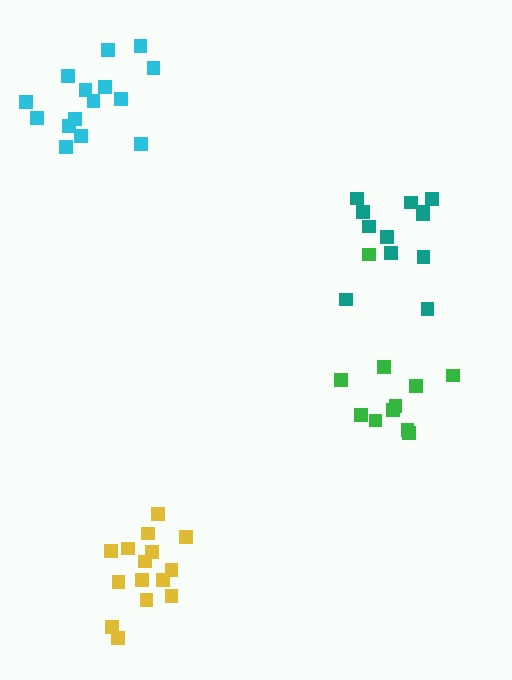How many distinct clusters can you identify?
There are 4 distinct clusters.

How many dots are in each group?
Group 1: 11 dots, Group 2: 15 dots, Group 3: 15 dots, Group 4: 12 dots (53 total).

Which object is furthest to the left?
The cyan cluster is leftmost.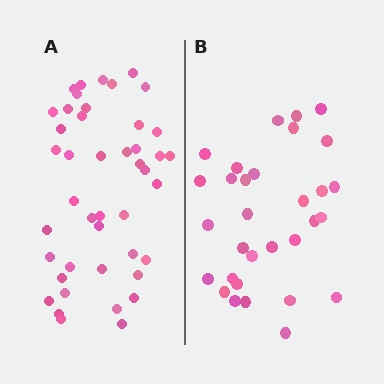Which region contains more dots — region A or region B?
Region A (the left region) has more dots.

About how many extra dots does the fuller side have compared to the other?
Region A has approximately 15 more dots than region B.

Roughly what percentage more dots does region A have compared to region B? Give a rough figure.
About 40% more.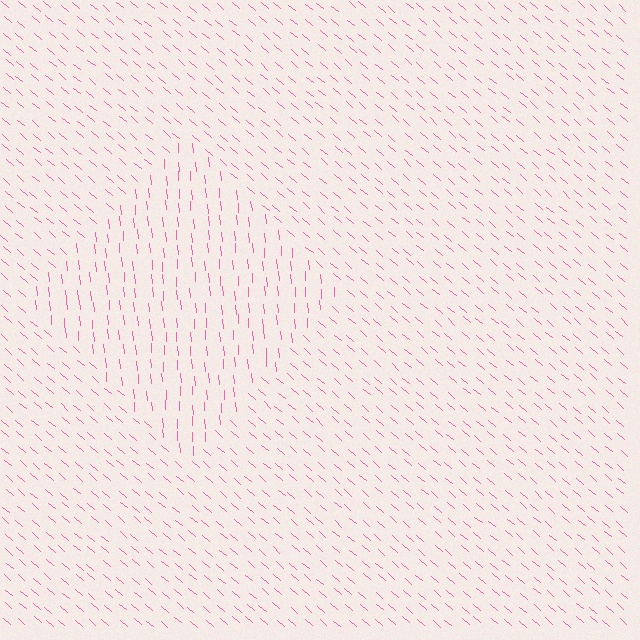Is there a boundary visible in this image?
Yes, there is a texture boundary formed by a change in line orientation.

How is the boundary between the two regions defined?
The boundary is defined purely by a change in line orientation (approximately 45 degrees difference). All lines are the same color and thickness.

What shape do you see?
I see a diamond.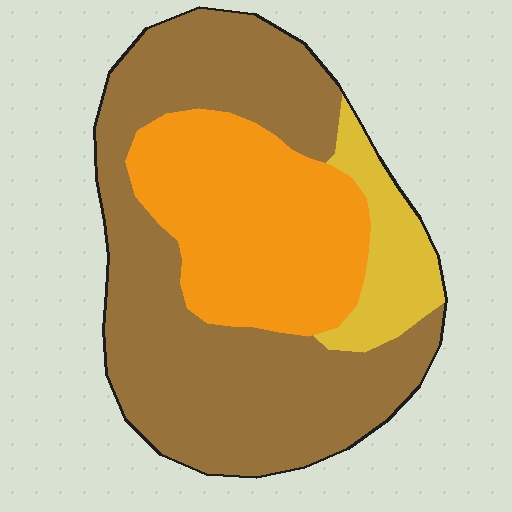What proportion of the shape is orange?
Orange covers 31% of the shape.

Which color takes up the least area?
Yellow, at roughly 10%.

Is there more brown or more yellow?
Brown.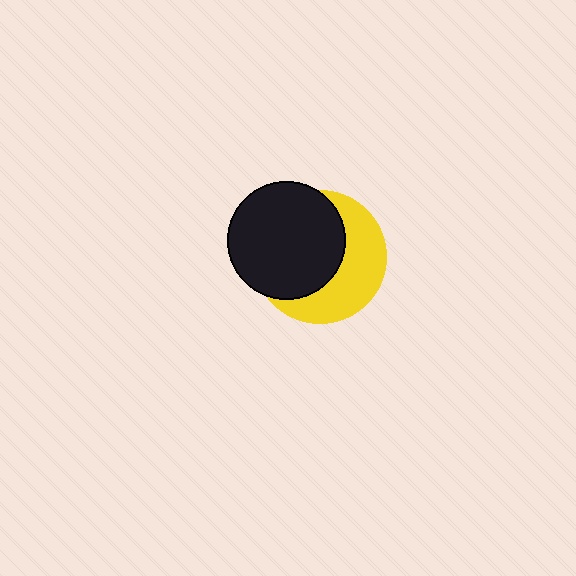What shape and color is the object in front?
The object in front is a black circle.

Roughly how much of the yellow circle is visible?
A small part of it is visible (roughly 44%).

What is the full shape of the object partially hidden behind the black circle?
The partially hidden object is a yellow circle.